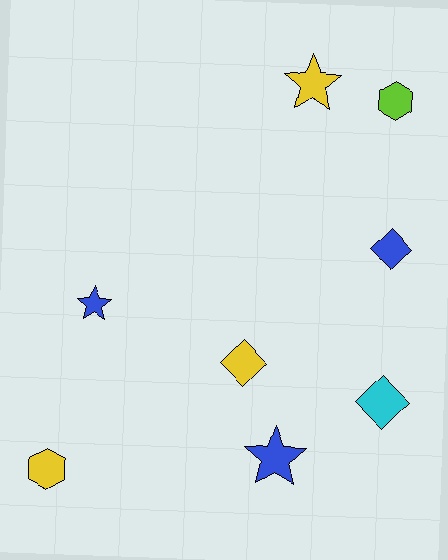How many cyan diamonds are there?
There is 1 cyan diamond.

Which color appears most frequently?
Yellow, with 3 objects.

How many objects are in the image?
There are 8 objects.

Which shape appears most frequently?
Diamond, with 3 objects.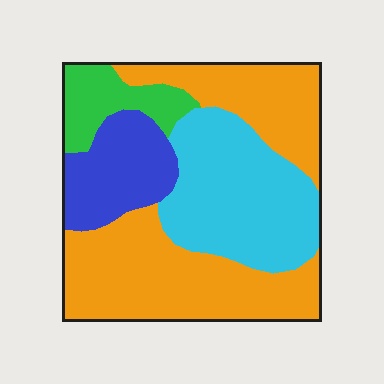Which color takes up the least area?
Green, at roughly 10%.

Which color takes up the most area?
Orange, at roughly 45%.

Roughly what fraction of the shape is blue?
Blue covers roughly 15% of the shape.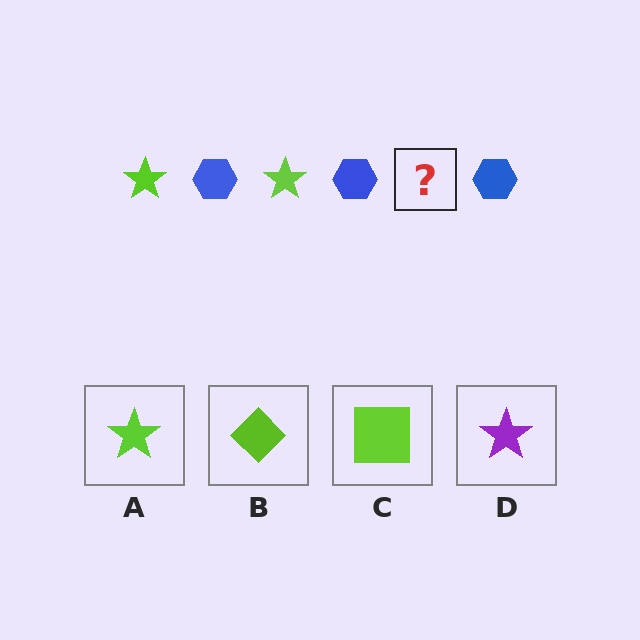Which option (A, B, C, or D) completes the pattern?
A.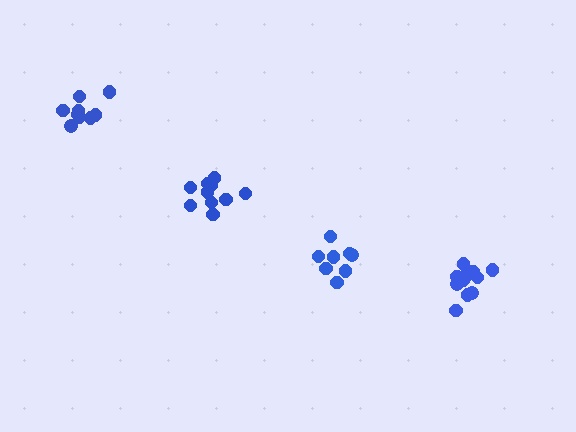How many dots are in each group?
Group 1: 12 dots, Group 2: 10 dots, Group 3: 8 dots, Group 4: 9 dots (39 total).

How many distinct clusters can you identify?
There are 4 distinct clusters.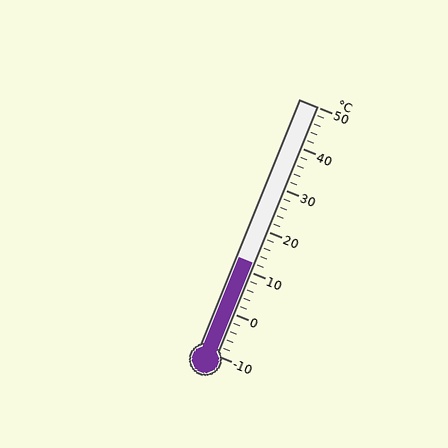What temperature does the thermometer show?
The thermometer shows approximately 12°C.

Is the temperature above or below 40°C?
The temperature is below 40°C.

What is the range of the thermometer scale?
The thermometer scale ranges from -10°C to 50°C.